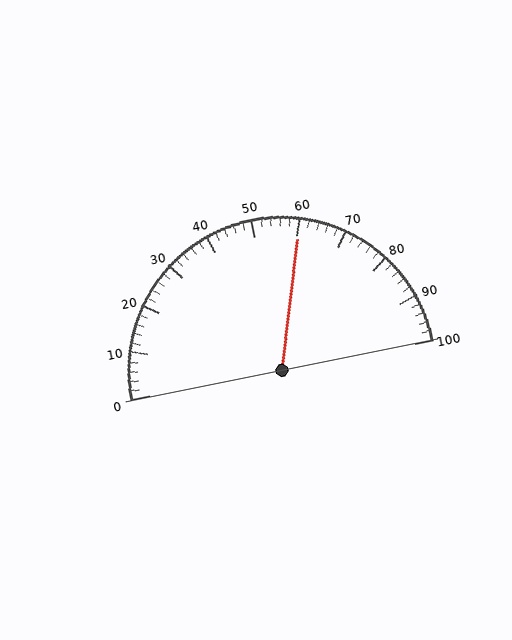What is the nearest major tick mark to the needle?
The nearest major tick mark is 60.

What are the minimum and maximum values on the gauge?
The gauge ranges from 0 to 100.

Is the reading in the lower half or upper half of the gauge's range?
The reading is in the upper half of the range (0 to 100).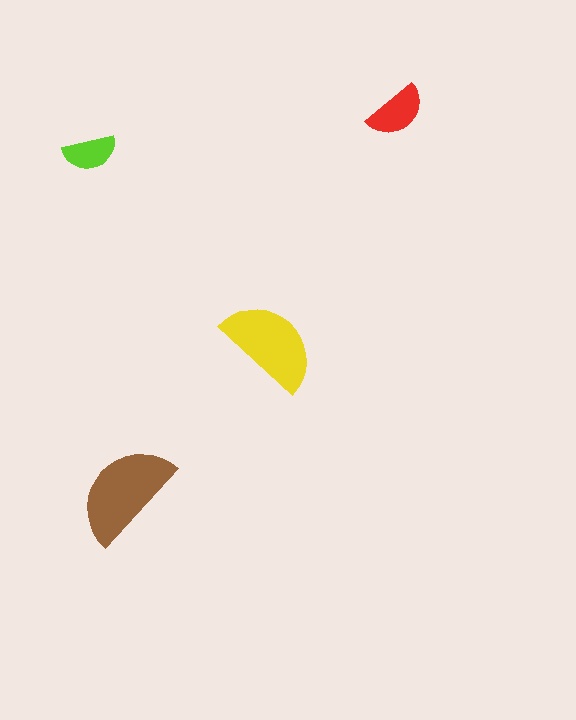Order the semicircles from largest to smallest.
the brown one, the yellow one, the red one, the lime one.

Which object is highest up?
The red semicircle is topmost.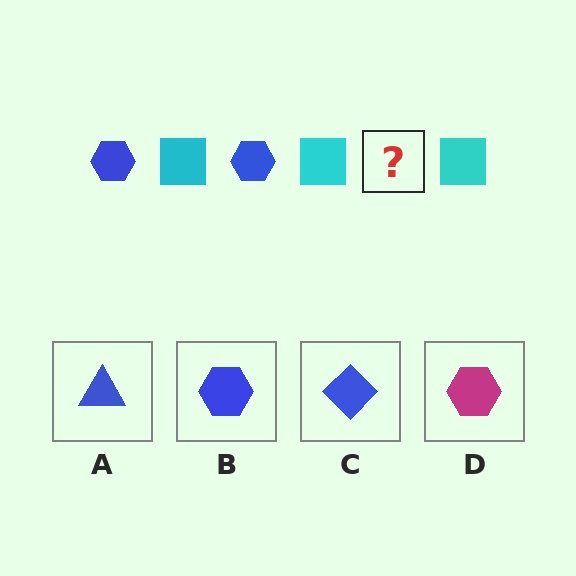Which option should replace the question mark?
Option B.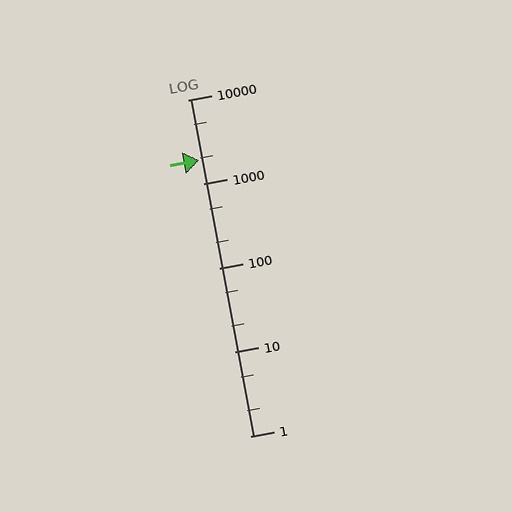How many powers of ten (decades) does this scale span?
The scale spans 4 decades, from 1 to 10000.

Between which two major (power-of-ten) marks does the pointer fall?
The pointer is between 1000 and 10000.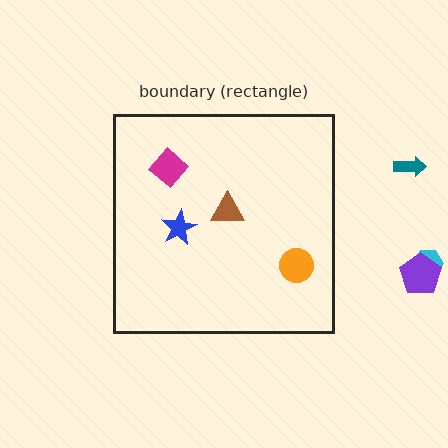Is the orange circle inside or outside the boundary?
Inside.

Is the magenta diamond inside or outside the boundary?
Inside.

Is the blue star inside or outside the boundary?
Inside.